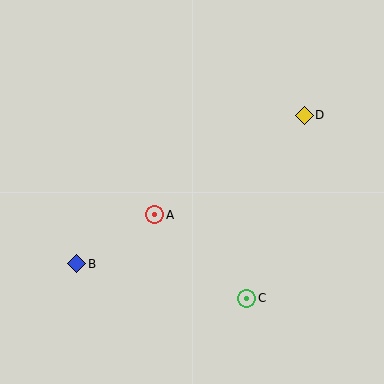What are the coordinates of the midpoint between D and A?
The midpoint between D and A is at (229, 165).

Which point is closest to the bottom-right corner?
Point C is closest to the bottom-right corner.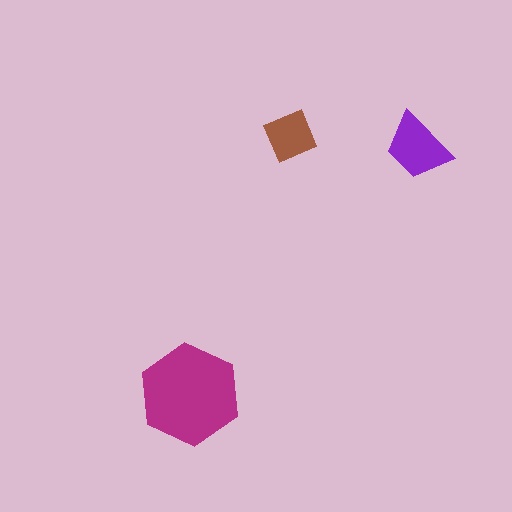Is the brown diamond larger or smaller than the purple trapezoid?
Smaller.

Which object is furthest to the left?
The magenta hexagon is leftmost.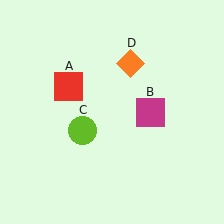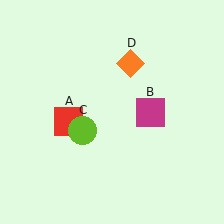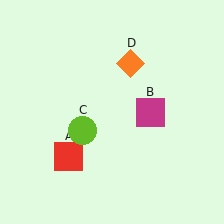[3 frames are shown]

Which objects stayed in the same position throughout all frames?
Magenta square (object B) and lime circle (object C) and orange diamond (object D) remained stationary.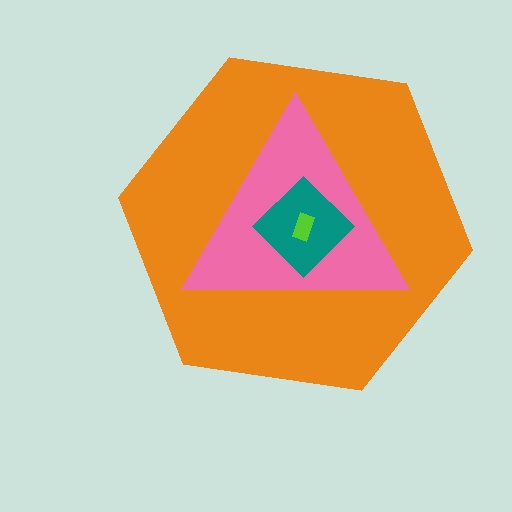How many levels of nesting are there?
4.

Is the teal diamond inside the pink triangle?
Yes.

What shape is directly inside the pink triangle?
The teal diamond.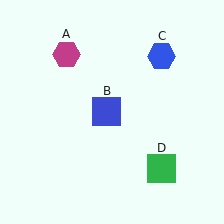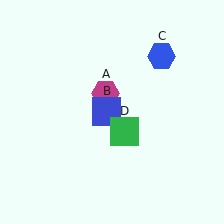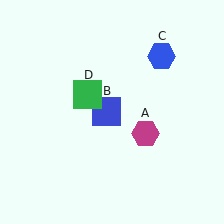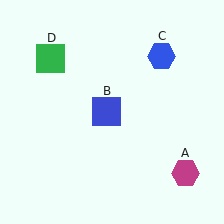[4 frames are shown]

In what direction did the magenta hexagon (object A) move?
The magenta hexagon (object A) moved down and to the right.